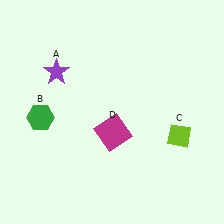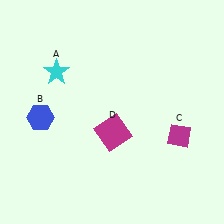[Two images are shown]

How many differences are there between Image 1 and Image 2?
There are 3 differences between the two images.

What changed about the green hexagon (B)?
In Image 1, B is green. In Image 2, it changed to blue.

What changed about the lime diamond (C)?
In Image 1, C is lime. In Image 2, it changed to magenta.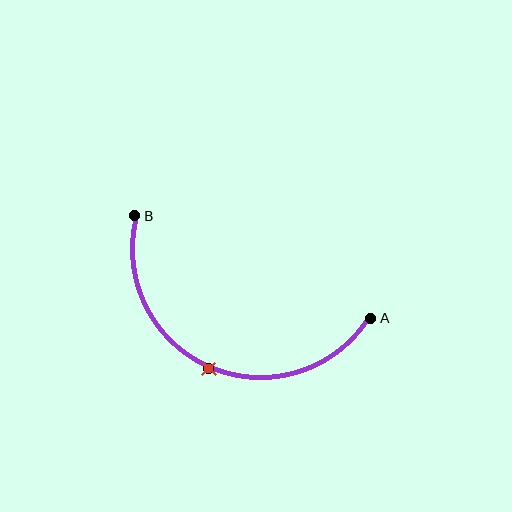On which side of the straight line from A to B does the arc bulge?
The arc bulges below the straight line connecting A and B.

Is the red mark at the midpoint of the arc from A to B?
Yes. The red mark lies on the arc at equal arc-length from both A and B — it is the arc midpoint.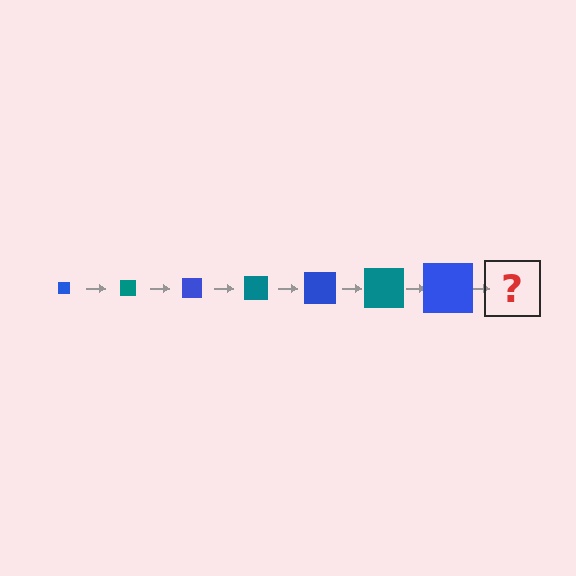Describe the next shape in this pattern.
It should be a teal square, larger than the previous one.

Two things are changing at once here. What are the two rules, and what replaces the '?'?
The two rules are that the square grows larger each step and the color cycles through blue and teal. The '?' should be a teal square, larger than the previous one.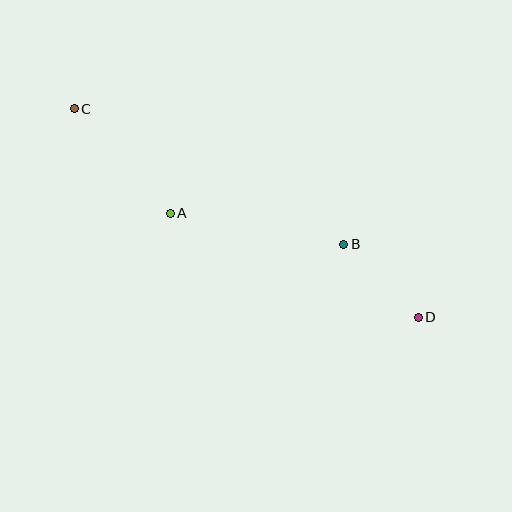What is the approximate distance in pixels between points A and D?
The distance between A and D is approximately 269 pixels.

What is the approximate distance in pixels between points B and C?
The distance between B and C is approximately 301 pixels.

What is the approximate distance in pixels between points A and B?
The distance between A and B is approximately 176 pixels.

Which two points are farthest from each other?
Points C and D are farthest from each other.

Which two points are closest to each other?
Points B and D are closest to each other.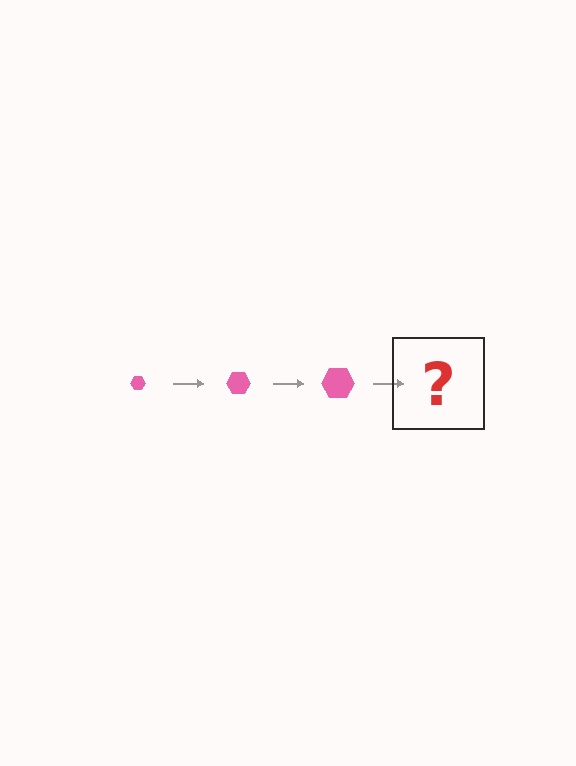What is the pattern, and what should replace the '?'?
The pattern is that the hexagon gets progressively larger each step. The '?' should be a pink hexagon, larger than the previous one.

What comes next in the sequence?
The next element should be a pink hexagon, larger than the previous one.